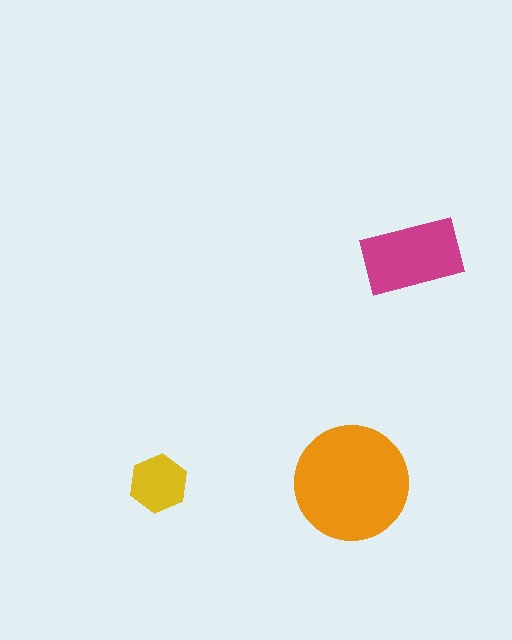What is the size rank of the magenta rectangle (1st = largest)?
2nd.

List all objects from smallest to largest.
The yellow hexagon, the magenta rectangle, the orange circle.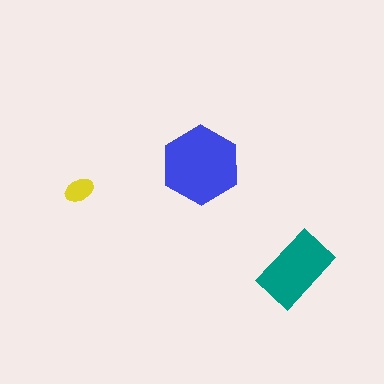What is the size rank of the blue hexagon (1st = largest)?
1st.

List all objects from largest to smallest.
The blue hexagon, the teal rectangle, the yellow ellipse.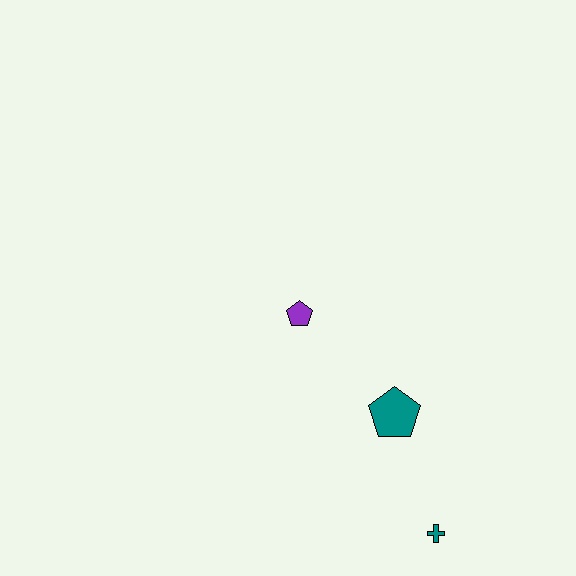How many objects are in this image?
There are 3 objects.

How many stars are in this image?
There are no stars.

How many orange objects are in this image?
There are no orange objects.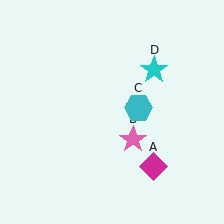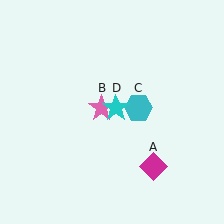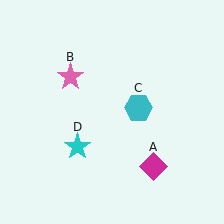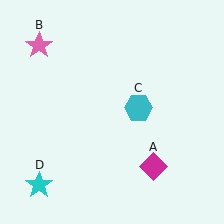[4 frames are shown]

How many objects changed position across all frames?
2 objects changed position: pink star (object B), cyan star (object D).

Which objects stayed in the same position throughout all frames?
Magenta diamond (object A) and cyan hexagon (object C) remained stationary.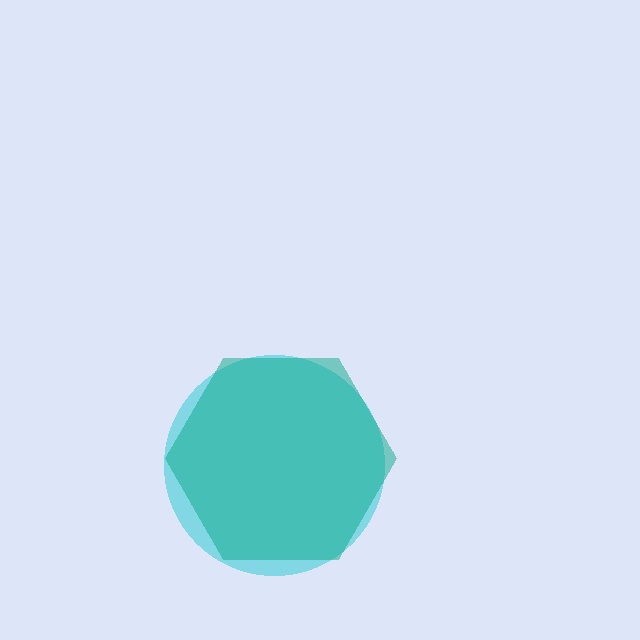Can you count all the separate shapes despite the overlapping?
Yes, there are 2 separate shapes.